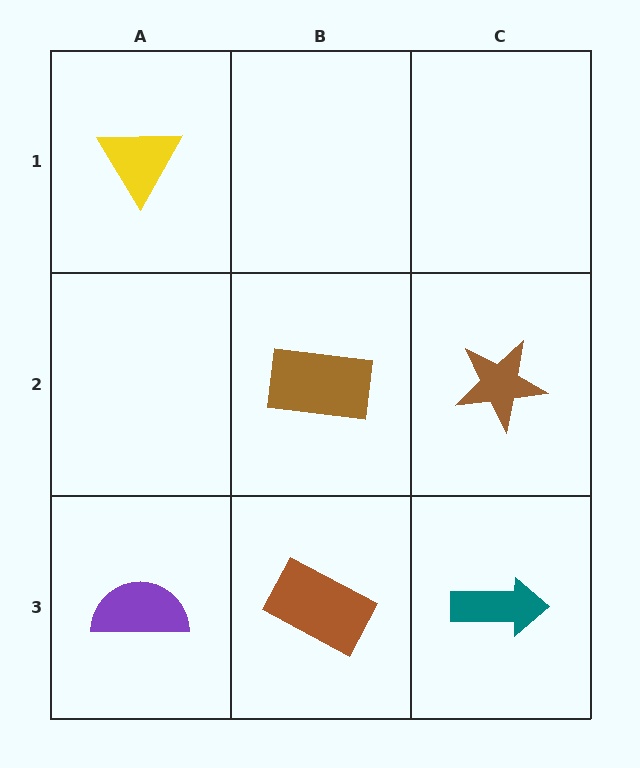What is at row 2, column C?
A brown star.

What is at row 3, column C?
A teal arrow.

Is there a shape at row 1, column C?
No, that cell is empty.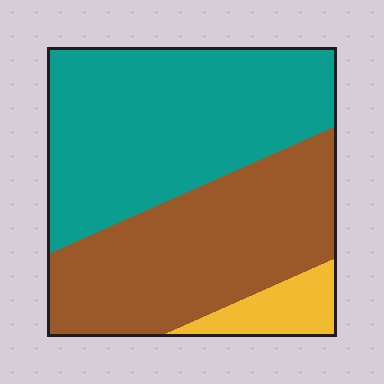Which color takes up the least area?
Yellow, at roughly 10%.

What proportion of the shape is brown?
Brown takes up about two fifths (2/5) of the shape.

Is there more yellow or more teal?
Teal.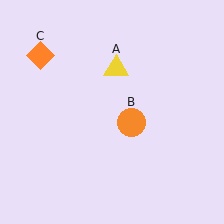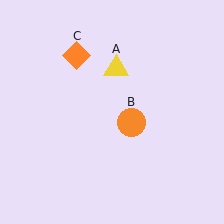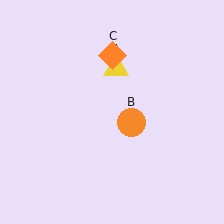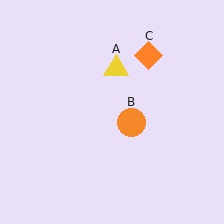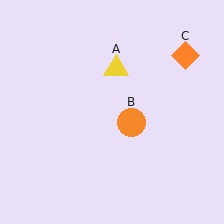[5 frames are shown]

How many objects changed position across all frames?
1 object changed position: orange diamond (object C).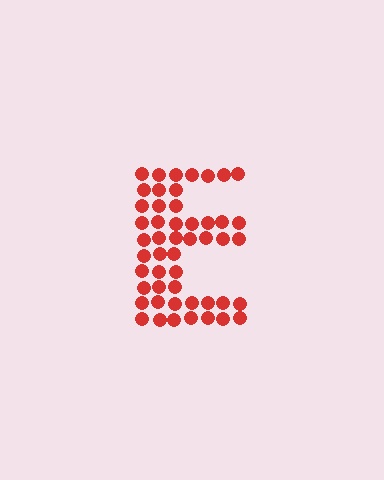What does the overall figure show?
The overall figure shows the letter E.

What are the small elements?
The small elements are circles.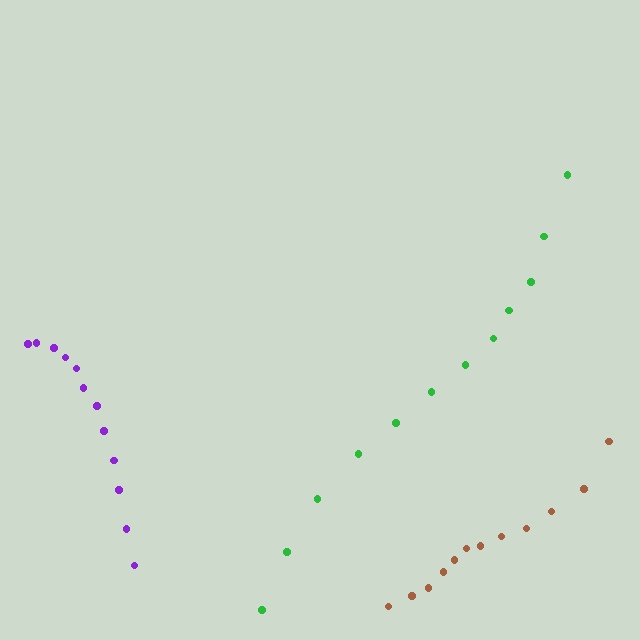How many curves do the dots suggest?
There are 3 distinct paths.